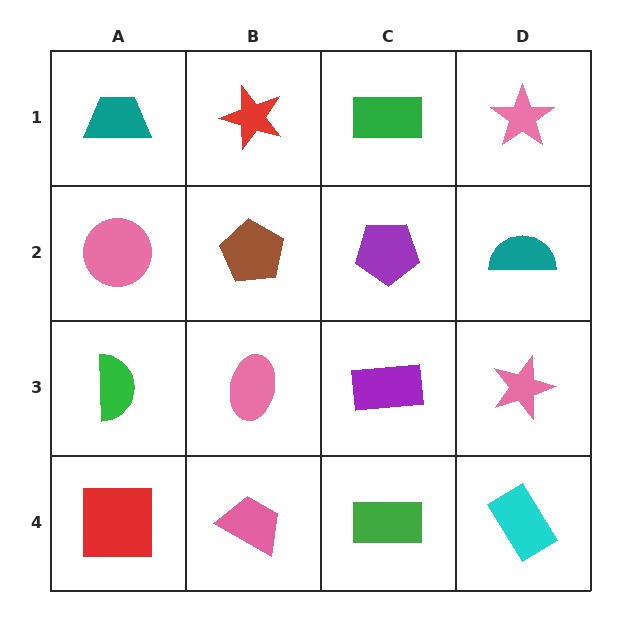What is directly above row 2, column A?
A teal trapezoid.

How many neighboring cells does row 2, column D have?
3.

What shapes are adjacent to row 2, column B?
A red star (row 1, column B), a pink ellipse (row 3, column B), a pink circle (row 2, column A), a purple pentagon (row 2, column C).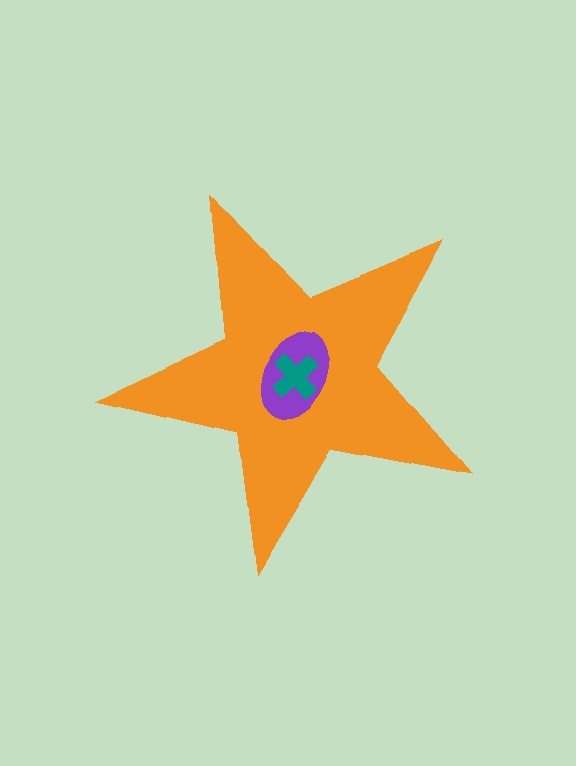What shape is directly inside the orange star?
The purple ellipse.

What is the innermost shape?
The teal cross.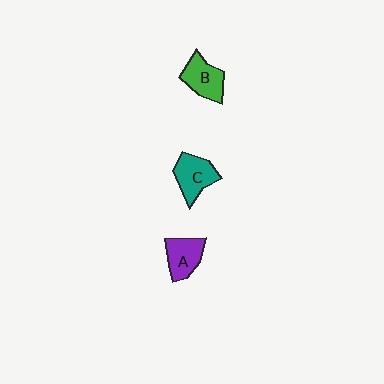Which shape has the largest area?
Shape C (teal).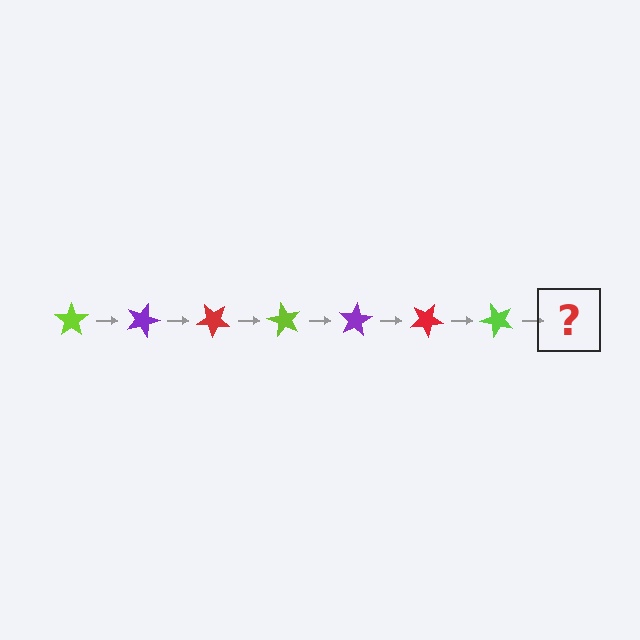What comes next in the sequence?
The next element should be a purple star, rotated 140 degrees from the start.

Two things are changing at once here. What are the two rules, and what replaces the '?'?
The two rules are that it rotates 20 degrees each step and the color cycles through lime, purple, and red. The '?' should be a purple star, rotated 140 degrees from the start.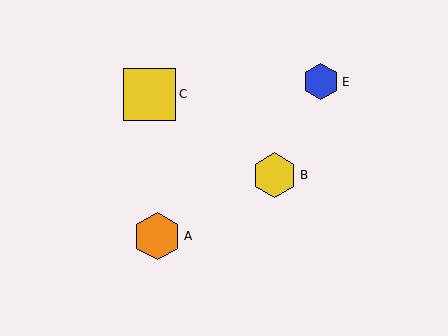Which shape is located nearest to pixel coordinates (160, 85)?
The yellow square (labeled C) at (150, 94) is nearest to that location.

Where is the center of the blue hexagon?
The center of the blue hexagon is at (321, 82).